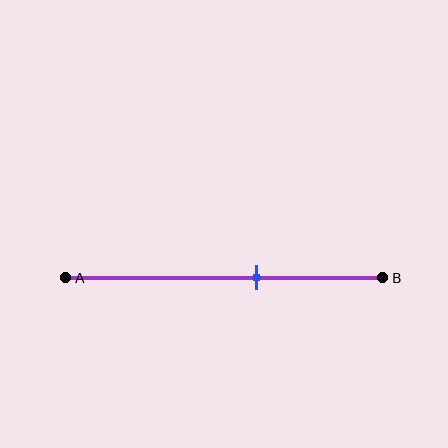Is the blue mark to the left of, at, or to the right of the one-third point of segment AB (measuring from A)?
The blue mark is to the right of the one-third point of segment AB.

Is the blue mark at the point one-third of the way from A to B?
No, the mark is at about 60% from A, not at the 33% one-third point.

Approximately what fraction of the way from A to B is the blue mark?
The blue mark is approximately 60% of the way from A to B.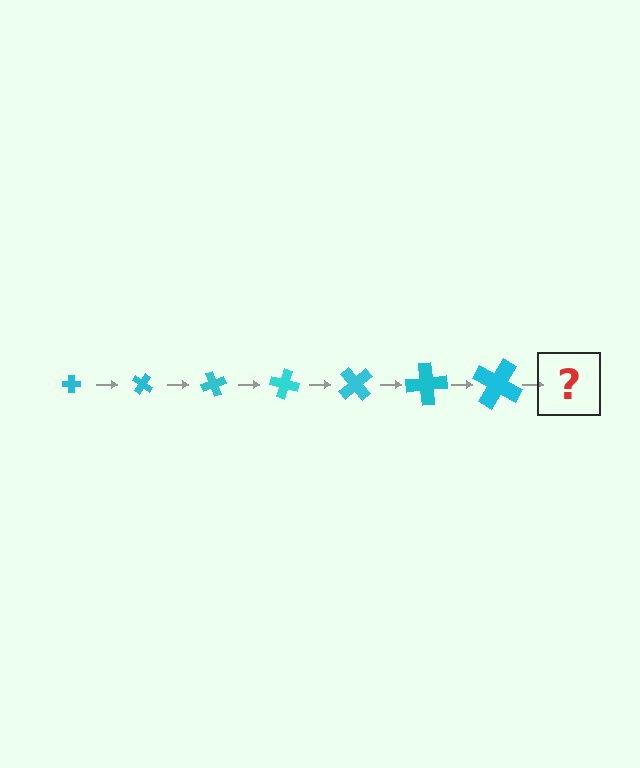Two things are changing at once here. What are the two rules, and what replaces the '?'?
The two rules are that the cross grows larger each step and it rotates 35 degrees each step. The '?' should be a cross, larger than the previous one and rotated 245 degrees from the start.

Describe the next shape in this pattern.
It should be a cross, larger than the previous one and rotated 245 degrees from the start.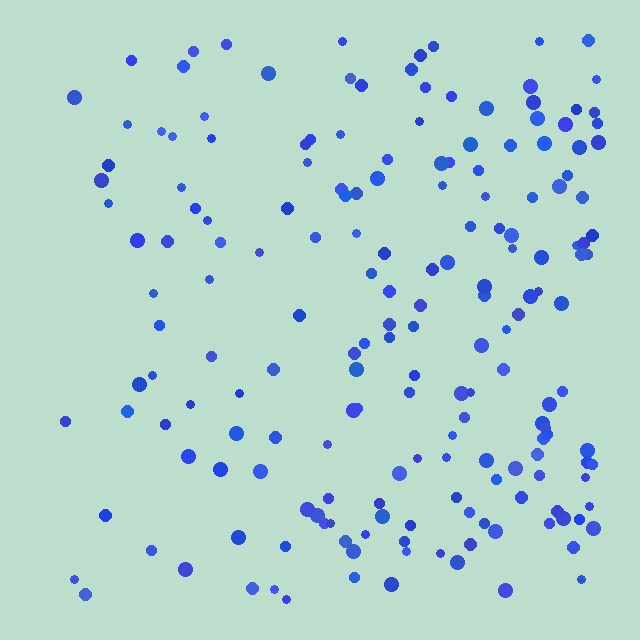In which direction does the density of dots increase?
From left to right, with the right side densest.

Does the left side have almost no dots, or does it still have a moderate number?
Still a moderate number, just noticeably fewer than the right.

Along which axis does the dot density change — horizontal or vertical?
Horizontal.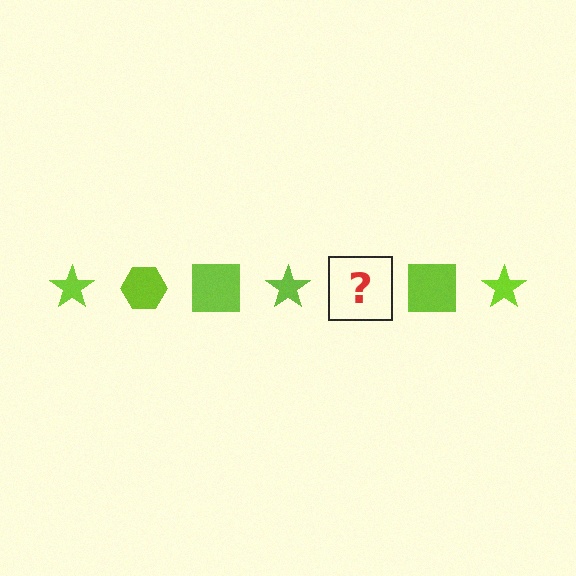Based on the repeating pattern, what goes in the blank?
The blank should be a lime hexagon.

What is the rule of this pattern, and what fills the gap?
The rule is that the pattern cycles through star, hexagon, square shapes in lime. The gap should be filled with a lime hexagon.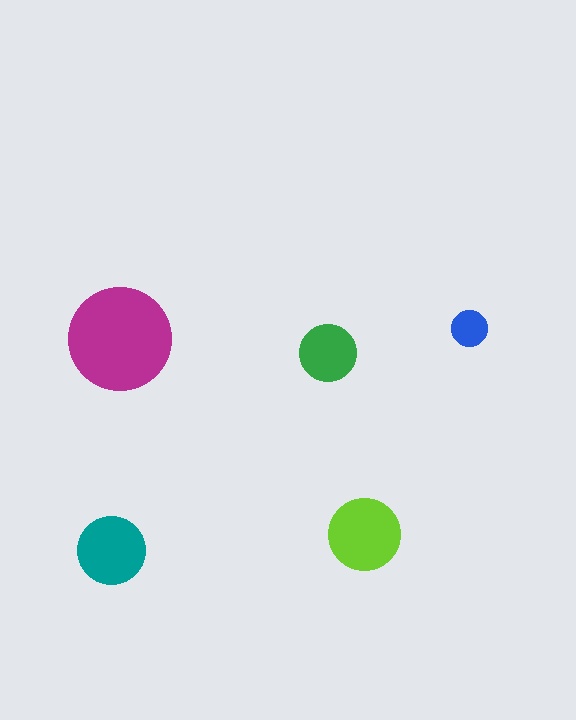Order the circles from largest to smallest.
the magenta one, the lime one, the teal one, the green one, the blue one.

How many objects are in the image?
There are 5 objects in the image.